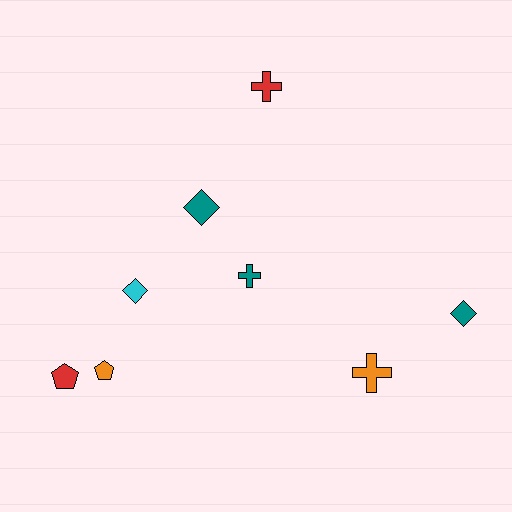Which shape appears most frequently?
Cross, with 3 objects.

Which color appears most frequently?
Teal, with 3 objects.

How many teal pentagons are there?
There are no teal pentagons.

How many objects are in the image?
There are 8 objects.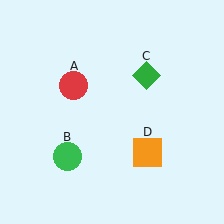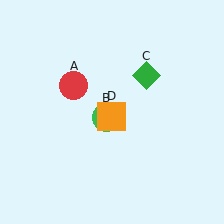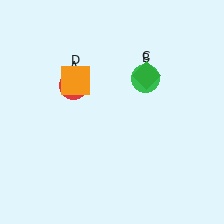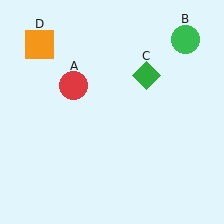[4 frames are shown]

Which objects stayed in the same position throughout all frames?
Red circle (object A) and green diamond (object C) remained stationary.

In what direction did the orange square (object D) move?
The orange square (object D) moved up and to the left.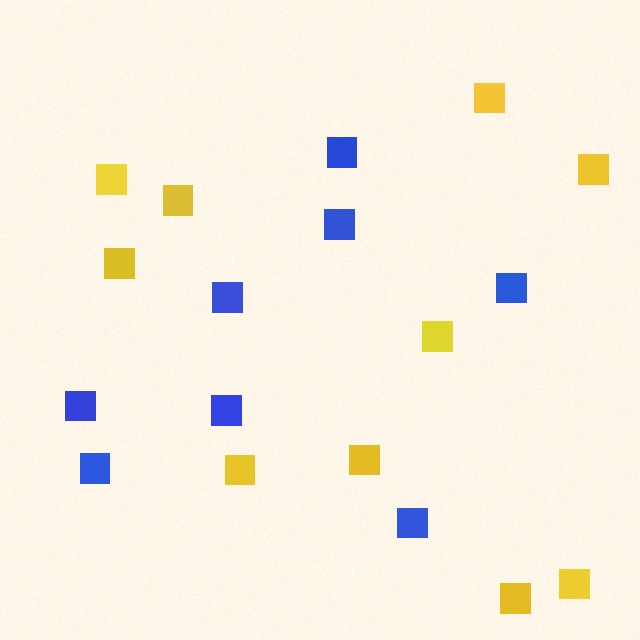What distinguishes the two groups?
There are 2 groups: one group of blue squares (8) and one group of yellow squares (10).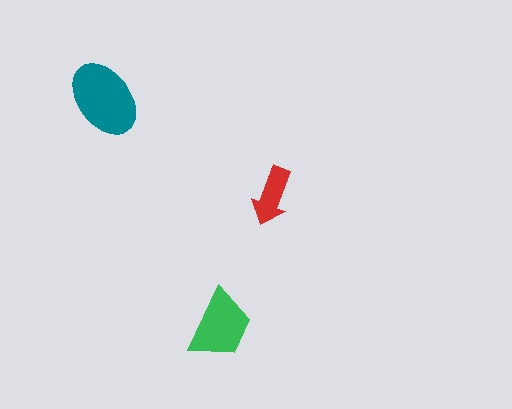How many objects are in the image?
There are 3 objects in the image.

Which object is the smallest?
The red arrow.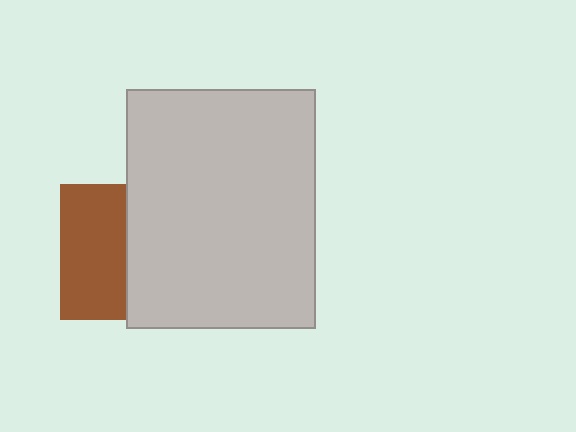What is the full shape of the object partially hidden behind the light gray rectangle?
The partially hidden object is a brown square.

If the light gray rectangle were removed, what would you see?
You would see the complete brown square.